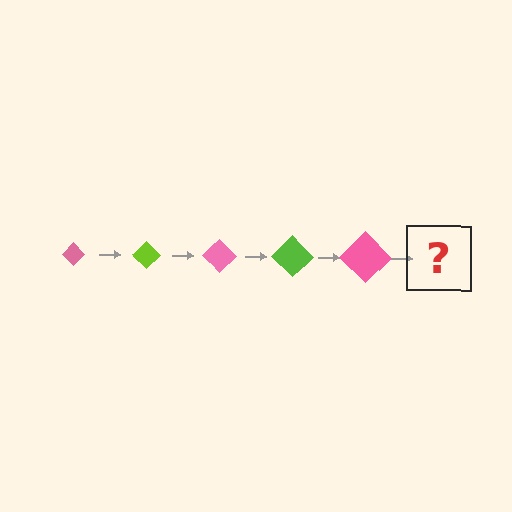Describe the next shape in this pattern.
It should be a lime diamond, larger than the previous one.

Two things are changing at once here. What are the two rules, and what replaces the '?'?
The two rules are that the diamond grows larger each step and the color cycles through pink and lime. The '?' should be a lime diamond, larger than the previous one.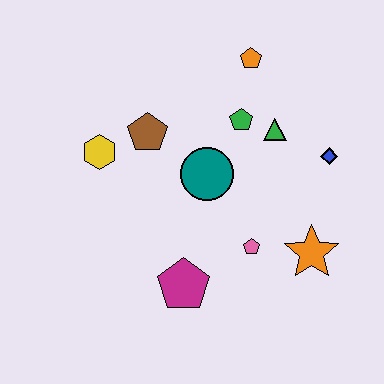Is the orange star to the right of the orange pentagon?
Yes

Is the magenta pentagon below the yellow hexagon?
Yes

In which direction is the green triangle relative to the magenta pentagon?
The green triangle is above the magenta pentagon.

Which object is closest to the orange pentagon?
The green pentagon is closest to the orange pentagon.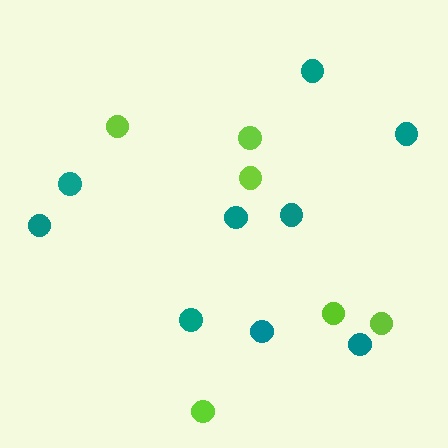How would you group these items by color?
There are 2 groups: one group of teal circles (9) and one group of lime circles (6).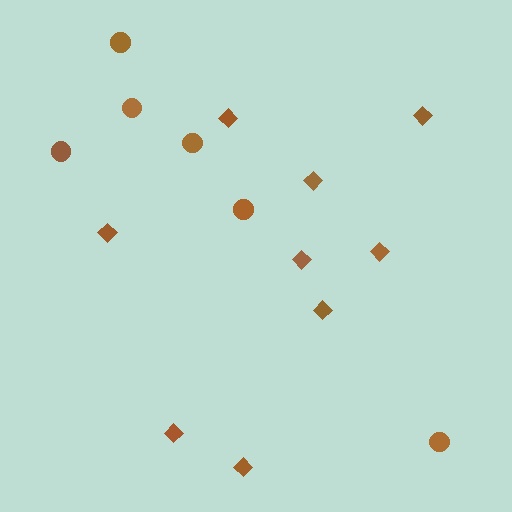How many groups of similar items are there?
There are 2 groups: one group of circles (6) and one group of diamonds (9).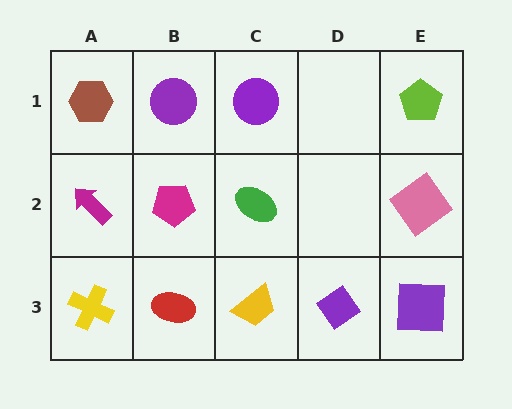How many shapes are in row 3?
5 shapes.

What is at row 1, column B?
A purple circle.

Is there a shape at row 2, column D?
No, that cell is empty.